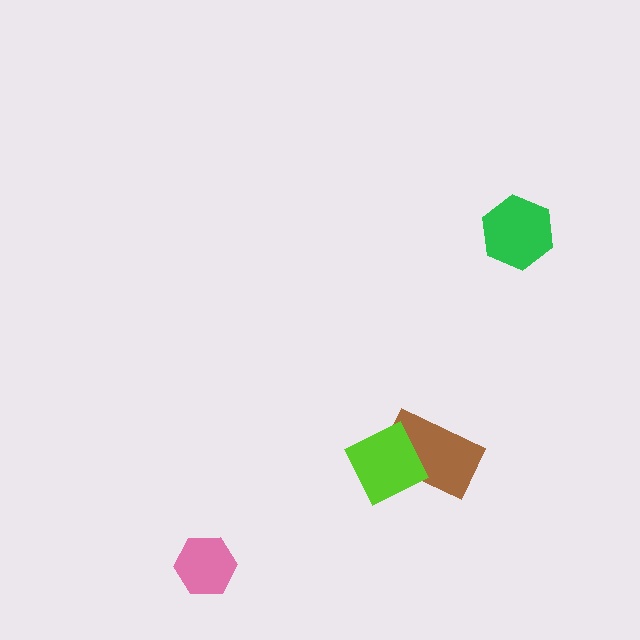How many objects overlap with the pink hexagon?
0 objects overlap with the pink hexagon.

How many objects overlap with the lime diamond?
1 object overlaps with the lime diamond.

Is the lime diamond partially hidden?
No, no other shape covers it.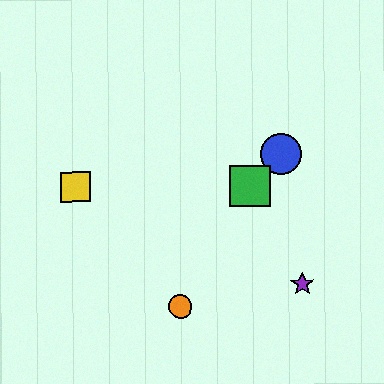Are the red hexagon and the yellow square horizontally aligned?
Yes, both are at y≈186.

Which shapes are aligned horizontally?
The red hexagon, the green square, the yellow square are aligned horizontally.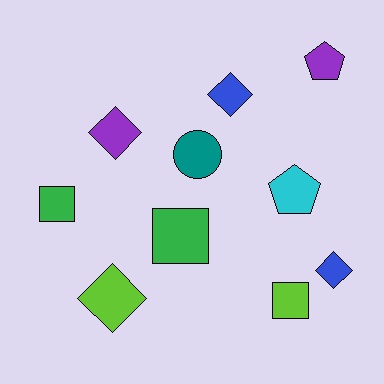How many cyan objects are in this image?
There is 1 cyan object.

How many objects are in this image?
There are 10 objects.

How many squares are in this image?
There are 3 squares.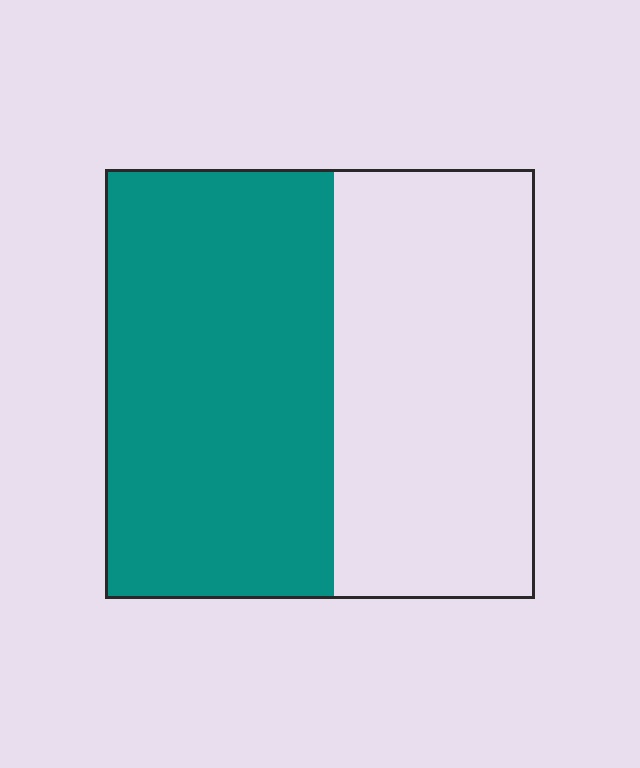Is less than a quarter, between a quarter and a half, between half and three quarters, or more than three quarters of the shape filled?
Between half and three quarters.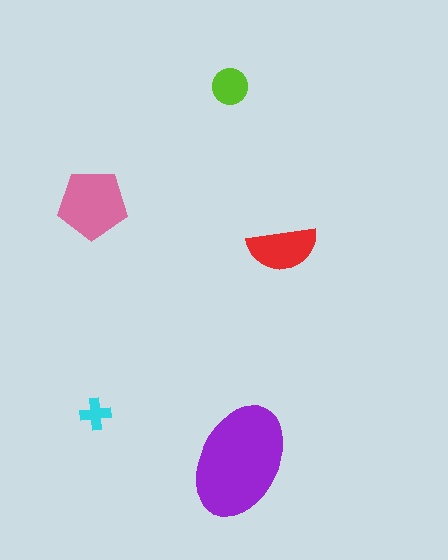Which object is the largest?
The purple ellipse.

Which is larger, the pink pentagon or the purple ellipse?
The purple ellipse.